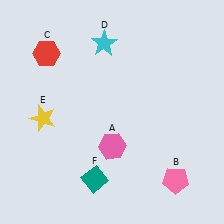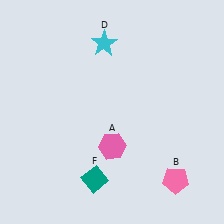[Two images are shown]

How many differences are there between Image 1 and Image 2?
There are 2 differences between the two images.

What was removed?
The red hexagon (C), the yellow star (E) were removed in Image 2.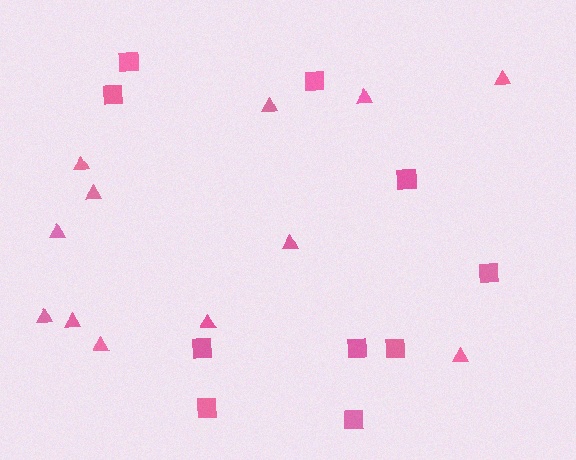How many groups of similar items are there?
There are 2 groups: one group of squares (10) and one group of triangles (12).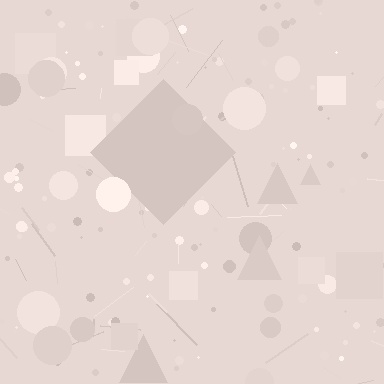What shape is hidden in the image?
A diamond is hidden in the image.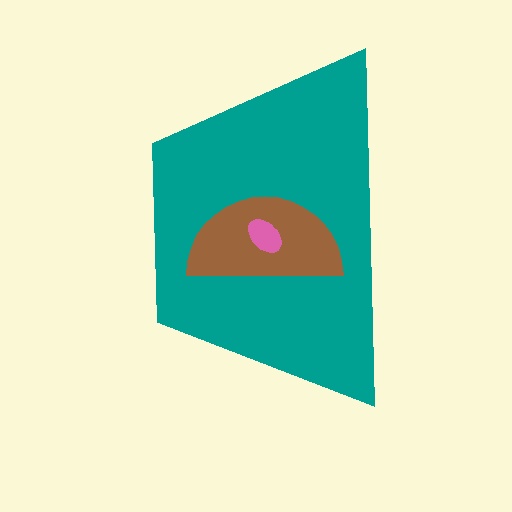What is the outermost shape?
The teal trapezoid.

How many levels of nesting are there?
3.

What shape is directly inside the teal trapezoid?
The brown semicircle.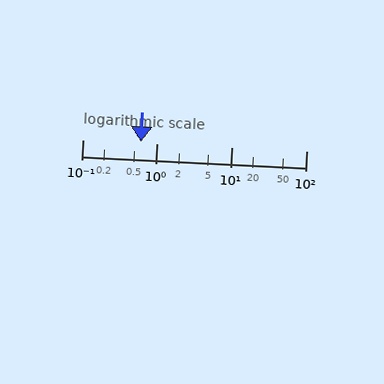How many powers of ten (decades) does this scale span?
The scale spans 3 decades, from 0.1 to 100.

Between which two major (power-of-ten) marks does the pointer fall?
The pointer is between 0.1 and 1.